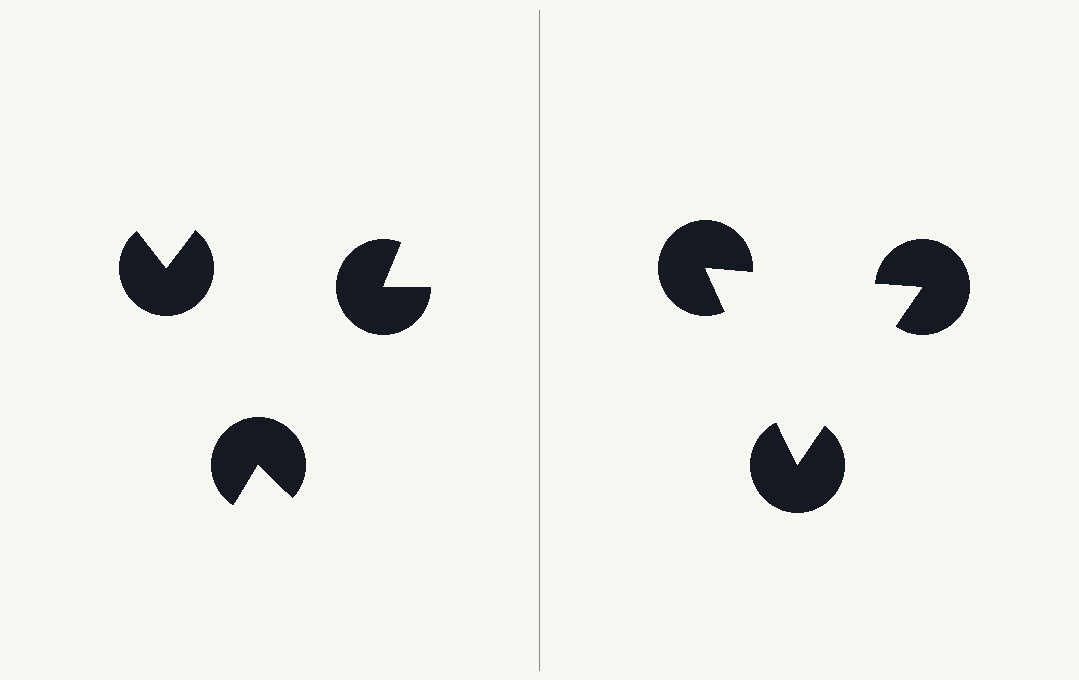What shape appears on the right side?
An illusory triangle.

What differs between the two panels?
The pac-man discs are positioned identically on both sides; only the wedge orientations differ. On the right they align to a triangle; on the left they are misaligned.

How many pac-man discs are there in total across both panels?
6 — 3 on each side.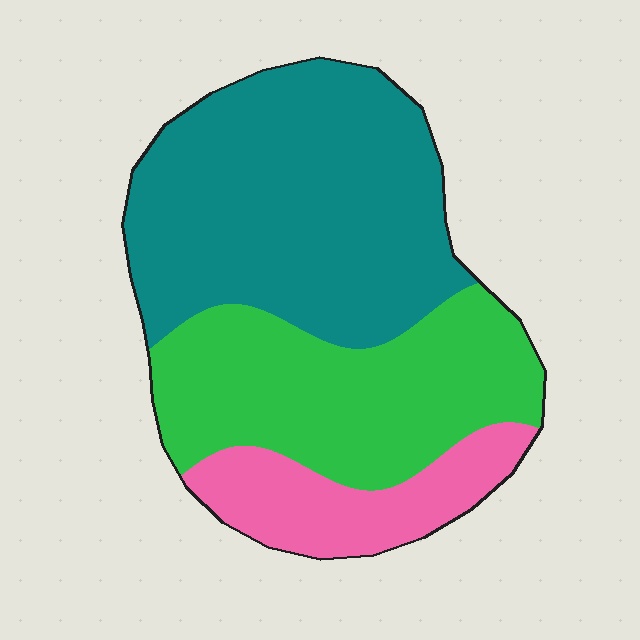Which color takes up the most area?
Teal, at roughly 50%.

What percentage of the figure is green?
Green covers around 35% of the figure.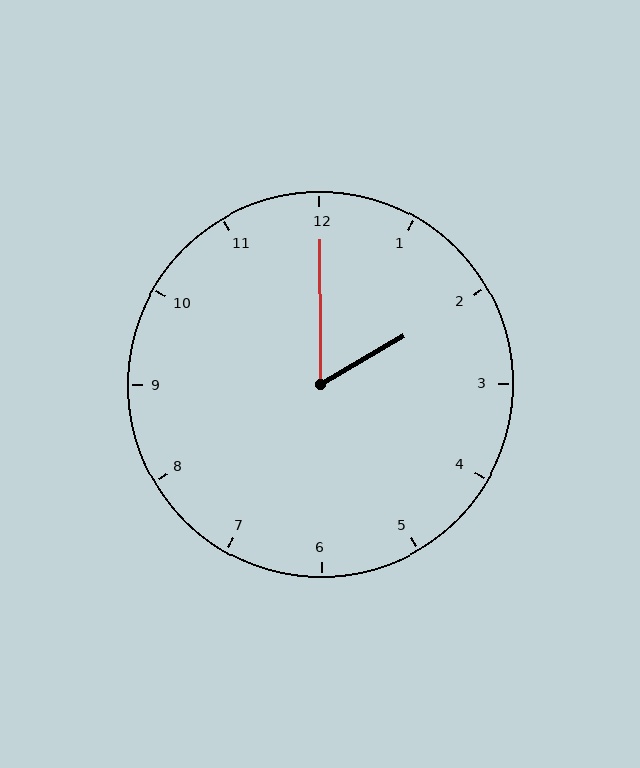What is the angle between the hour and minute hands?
Approximately 60 degrees.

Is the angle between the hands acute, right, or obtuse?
It is acute.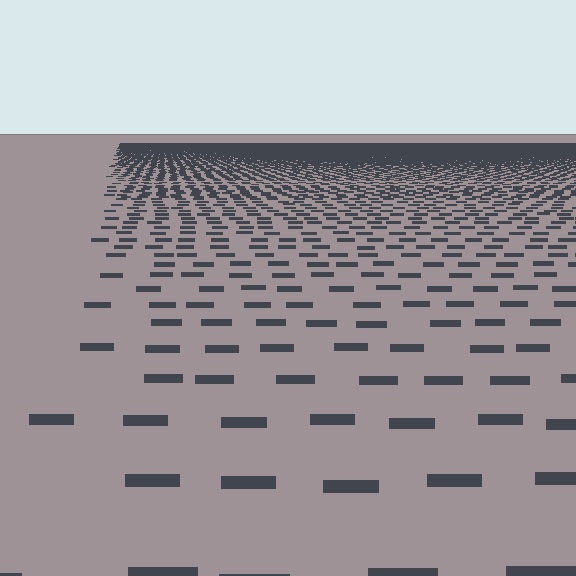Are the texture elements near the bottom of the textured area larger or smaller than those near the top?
Larger. Near the bottom, elements are closer to the viewer and appear at a bigger on-screen size.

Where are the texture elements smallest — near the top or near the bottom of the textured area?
Near the top.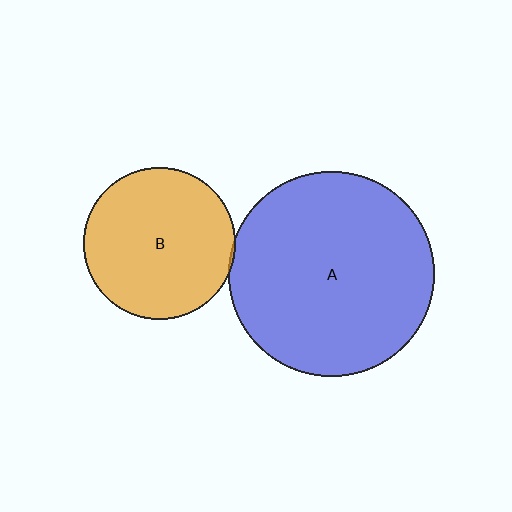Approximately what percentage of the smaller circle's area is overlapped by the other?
Approximately 5%.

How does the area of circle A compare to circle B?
Approximately 1.8 times.